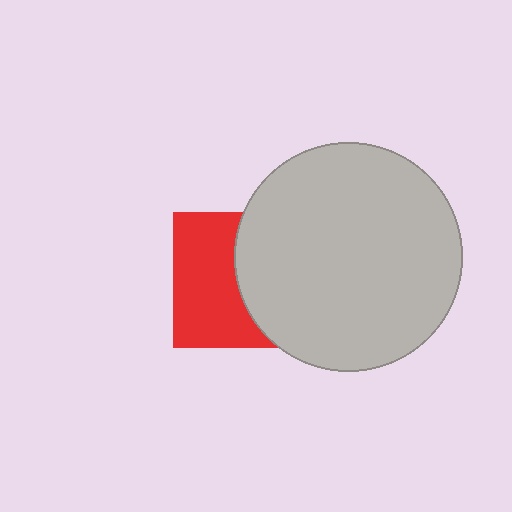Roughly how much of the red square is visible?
About half of it is visible (roughly 52%).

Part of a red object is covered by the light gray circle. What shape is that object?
It is a square.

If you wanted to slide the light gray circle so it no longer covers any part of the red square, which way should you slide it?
Slide it right — that is the most direct way to separate the two shapes.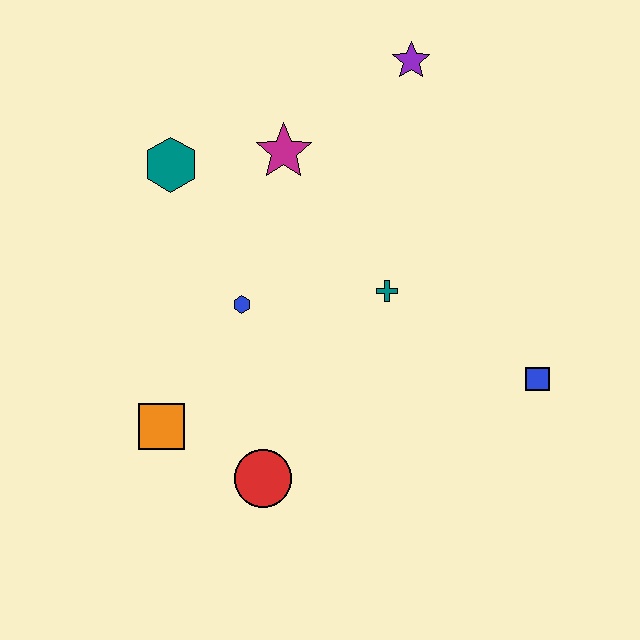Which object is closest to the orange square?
The red circle is closest to the orange square.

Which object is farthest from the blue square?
The teal hexagon is farthest from the blue square.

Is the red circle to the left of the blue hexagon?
No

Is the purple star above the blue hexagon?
Yes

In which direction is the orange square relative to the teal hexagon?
The orange square is below the teal hexagon.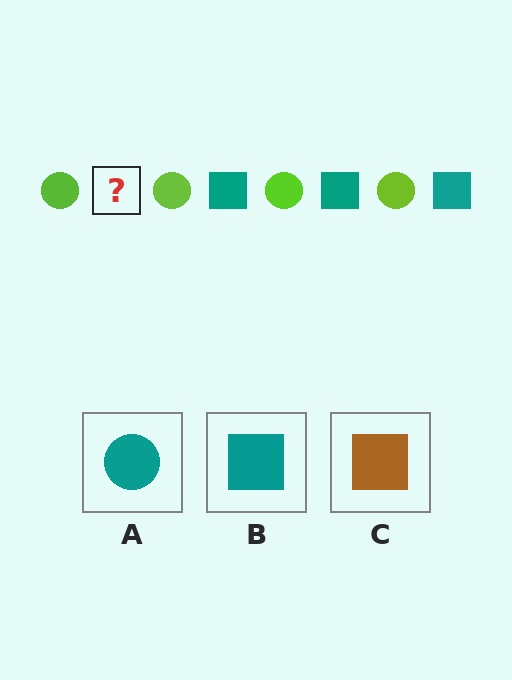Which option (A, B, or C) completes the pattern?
B.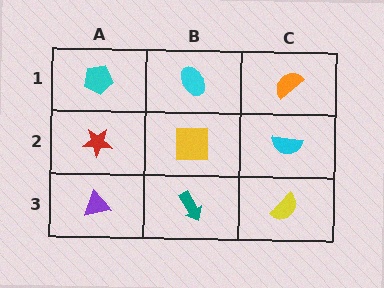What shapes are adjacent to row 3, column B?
A yellow square (row 2, column B), a purple triangle (row 3, column A), a yellow semicircle (row 3, column C).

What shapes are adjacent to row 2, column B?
A cyan ellipse (row 1, column B), a teal arrow (row 3, column B), a red star (row 2, column A), a cyan semicircle (row 2, column C).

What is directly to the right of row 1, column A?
A cyan ellipse.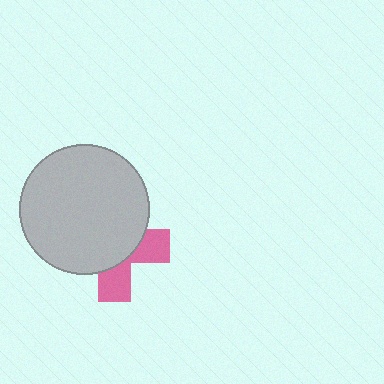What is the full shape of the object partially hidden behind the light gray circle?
The partially hidden object is a pink cross.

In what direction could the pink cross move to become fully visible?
The pink cross could move toward the lower-right. That would shift it out from behind the light gray circle entirely.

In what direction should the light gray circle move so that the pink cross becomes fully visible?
The light gray circle should move toward the upper-left. That is the shortest direction to clear the overlap and leave the pink cross fully visible.